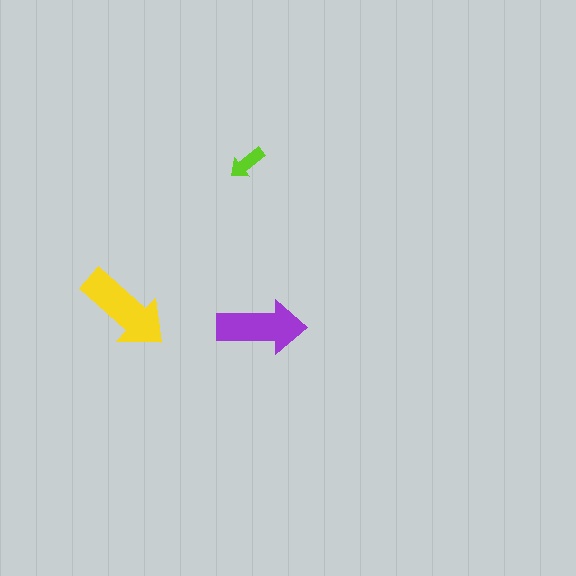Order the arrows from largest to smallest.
the yellow one, the purple one, the lime one.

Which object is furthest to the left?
The yellow arrow is leftmost.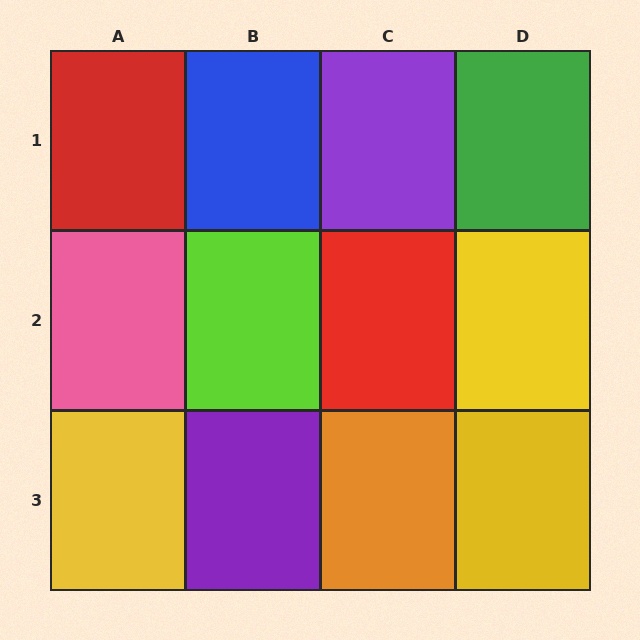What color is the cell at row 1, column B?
Blue.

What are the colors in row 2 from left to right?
Pink, lime, red, yellow.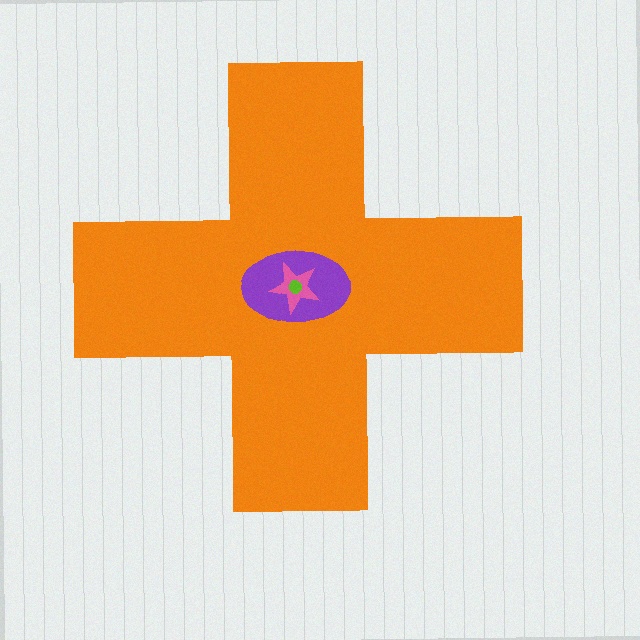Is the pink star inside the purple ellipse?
Yes.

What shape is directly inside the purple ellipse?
The pink star.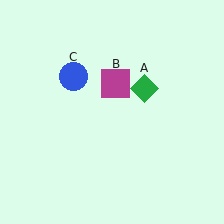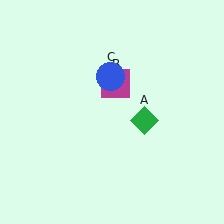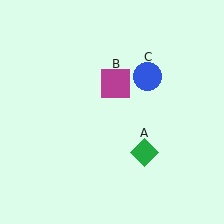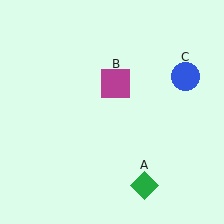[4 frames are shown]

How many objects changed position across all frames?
2 objects changed position: green diamond (object A), blue circle (object C).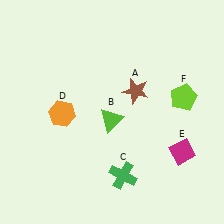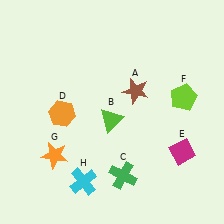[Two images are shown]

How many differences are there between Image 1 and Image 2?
There are 2 differences between the two images.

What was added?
An orange star (G), a cyan cross (H) were added in Image 2.